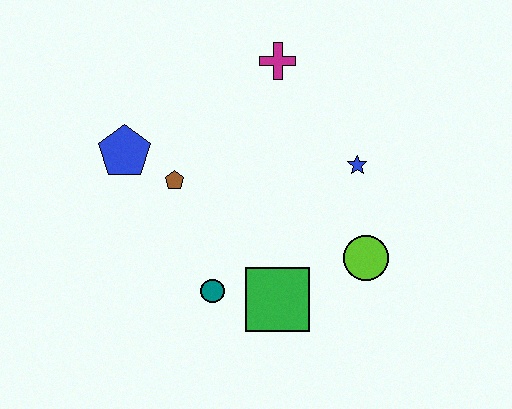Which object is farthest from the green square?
The magenta cross is farthest from the green square.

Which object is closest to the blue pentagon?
The brown pentagon is closest to the blue pentagon.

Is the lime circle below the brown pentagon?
Yes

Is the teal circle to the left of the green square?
Yes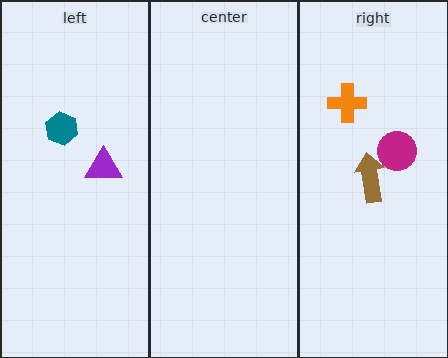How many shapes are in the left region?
2.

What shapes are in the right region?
The brown arrow, the orange cross, the magenta circle.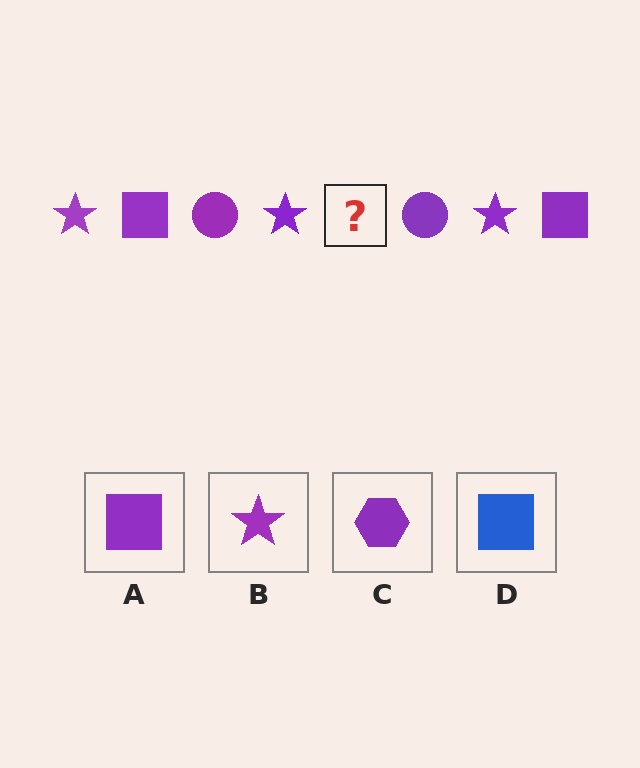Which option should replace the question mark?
Option A.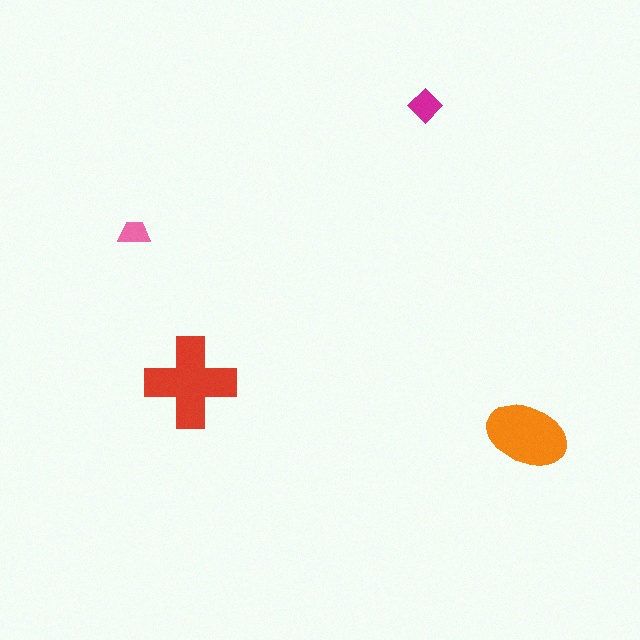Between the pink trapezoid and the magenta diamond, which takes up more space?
The magenta diamond.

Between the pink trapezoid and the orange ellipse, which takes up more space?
The orange ellipse.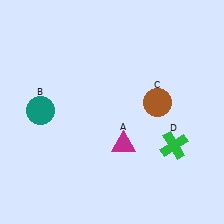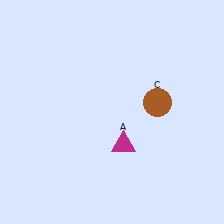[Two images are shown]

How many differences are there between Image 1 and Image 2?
There are 2 differences between the two images.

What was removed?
The green cross (D), the teal circle (B) were removed in Image 2.